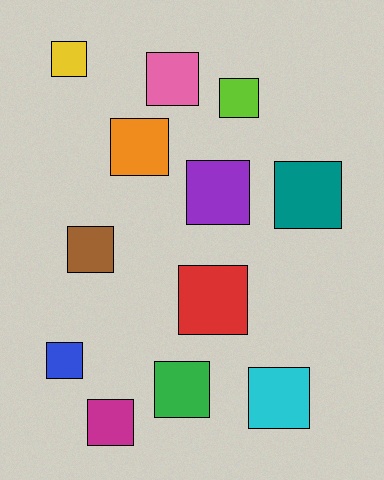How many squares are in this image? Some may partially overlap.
There are 12 squares.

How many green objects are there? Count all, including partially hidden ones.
There is 1 green object.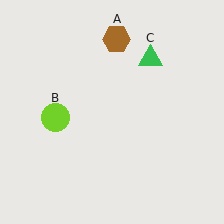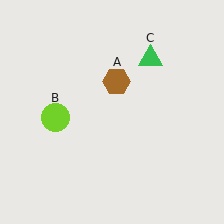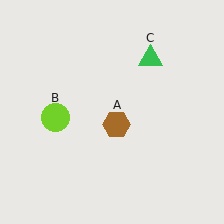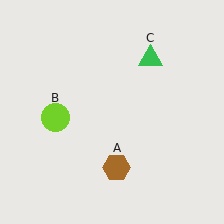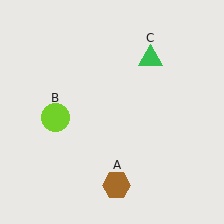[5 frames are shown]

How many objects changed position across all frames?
1 object changed position: brown hexagon (object A).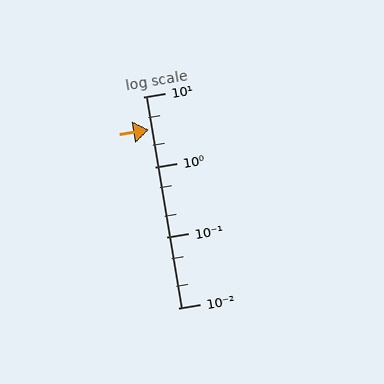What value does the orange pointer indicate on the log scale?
The pointer indicates approximately 3.4.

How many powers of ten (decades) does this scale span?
The scale spans 3 decades, from 0.01 to 10.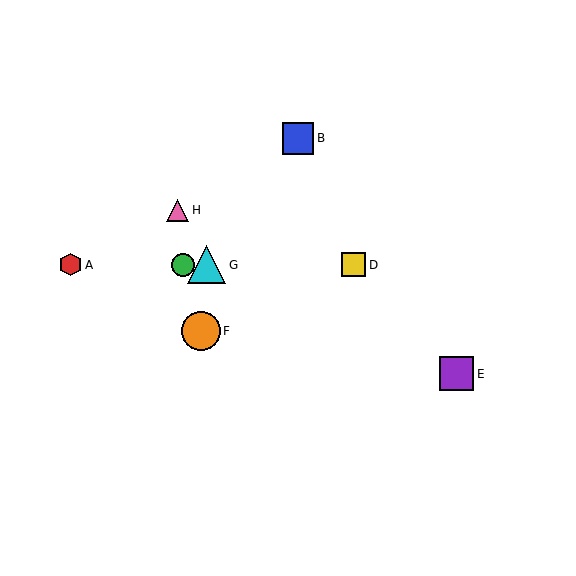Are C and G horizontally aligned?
Yes, both are at y≈265.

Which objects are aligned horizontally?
Objects A, C, D, G are aligned horizontally.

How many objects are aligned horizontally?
4 objects (A, C, D, G) are aligned horizontally.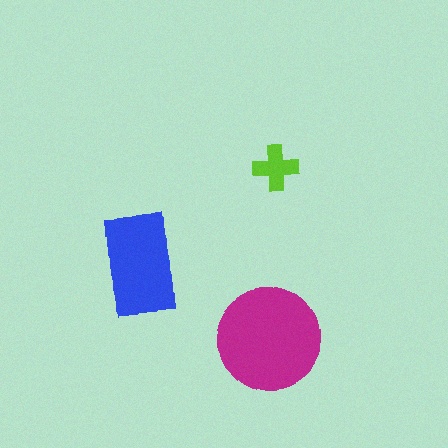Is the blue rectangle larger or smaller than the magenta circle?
Smaller.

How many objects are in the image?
There are 3 objects in the image.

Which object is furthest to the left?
The blue rectangle is leftmost.